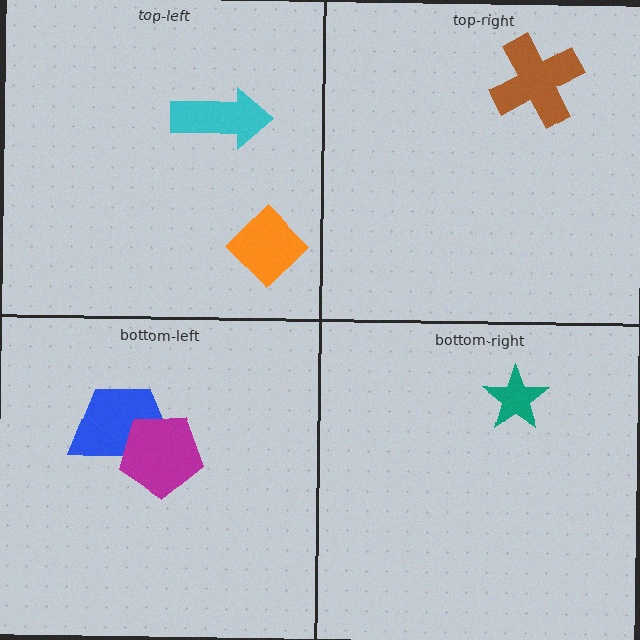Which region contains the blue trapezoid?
The bottom-left region.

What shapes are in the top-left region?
The cyan arrow, the orange diamond.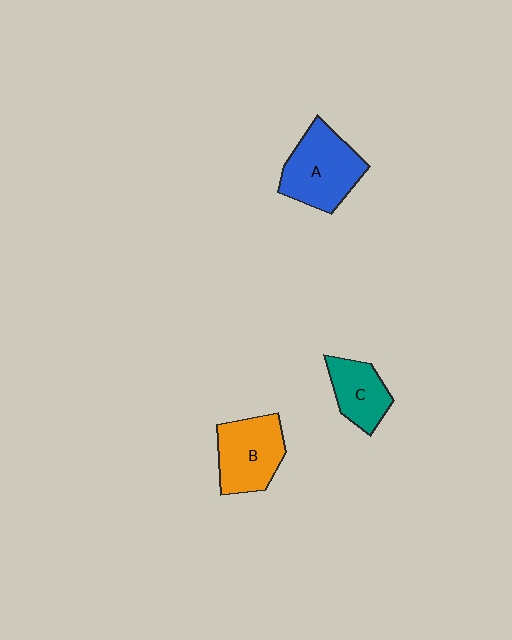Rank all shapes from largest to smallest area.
From largest to smallest: A (blue), B (orange), C (teal).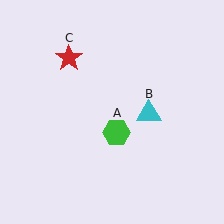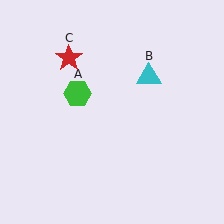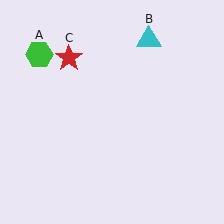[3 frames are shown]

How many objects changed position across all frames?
2 objects changed position: green hexagon (object A), cyan triangle (object B).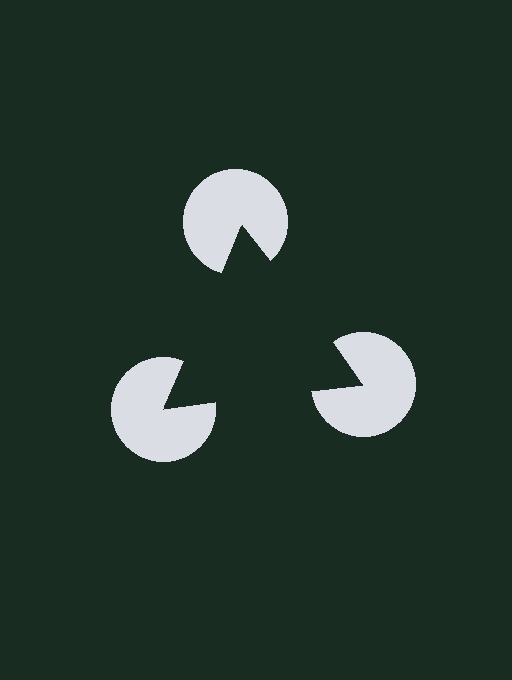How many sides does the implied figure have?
3 sides.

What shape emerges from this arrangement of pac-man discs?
An illusory triangle — its edges are inferred from the aligned wedge cuts in the pac-man discs, not physically drawn.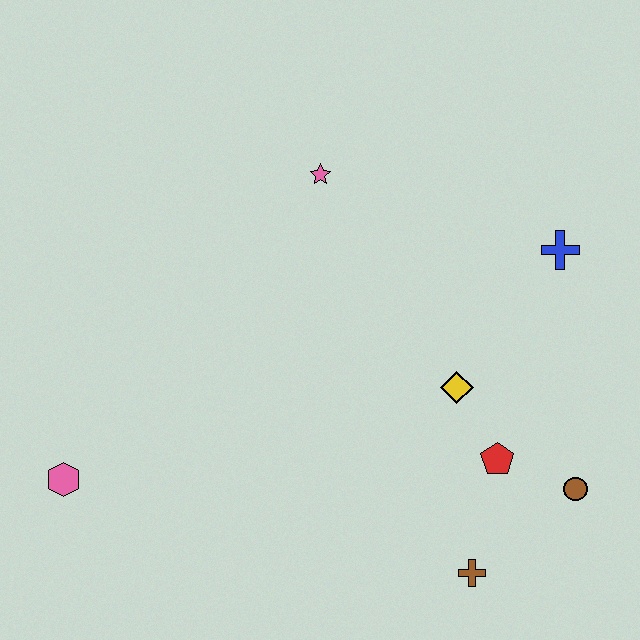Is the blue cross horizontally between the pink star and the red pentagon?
No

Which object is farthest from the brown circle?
The pink hexagon is farthest from the brown circle.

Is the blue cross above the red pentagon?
Yes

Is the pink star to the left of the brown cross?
Yes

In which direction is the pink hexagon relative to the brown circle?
The pink hexagon is to the left of the brown circle.